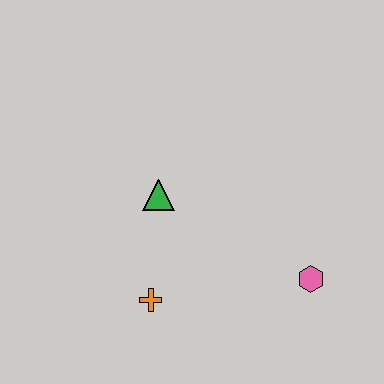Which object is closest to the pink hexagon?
The orange cross is closest to the pink hexagon.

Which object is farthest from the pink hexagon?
The green triangle is farthest from the pink hexagon.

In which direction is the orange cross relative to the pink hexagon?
The orange cross is to the left of the pink hexagon.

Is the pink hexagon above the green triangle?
No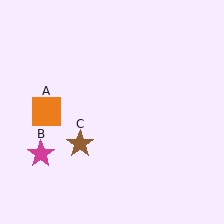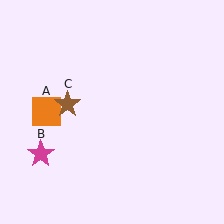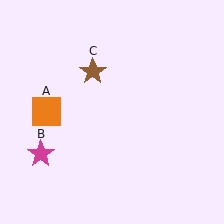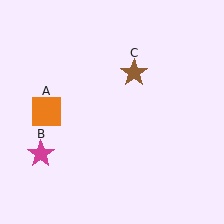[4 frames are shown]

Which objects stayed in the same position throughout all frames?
Orange square (object A) and magenta star (object B) remained stationary.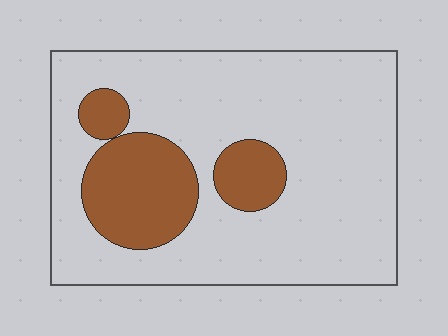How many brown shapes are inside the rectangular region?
3.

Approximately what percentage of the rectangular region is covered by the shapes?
Approximately 20%.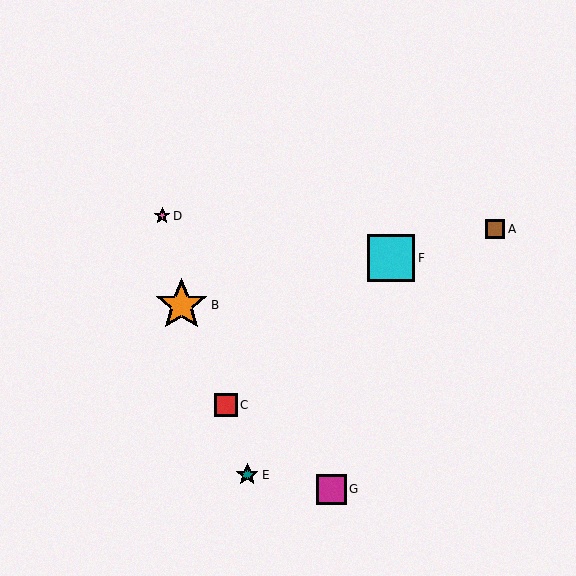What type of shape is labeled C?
Shape C is a red square.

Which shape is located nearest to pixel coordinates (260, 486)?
The teal star (labeled E) at (247, 475) is nearest to that location.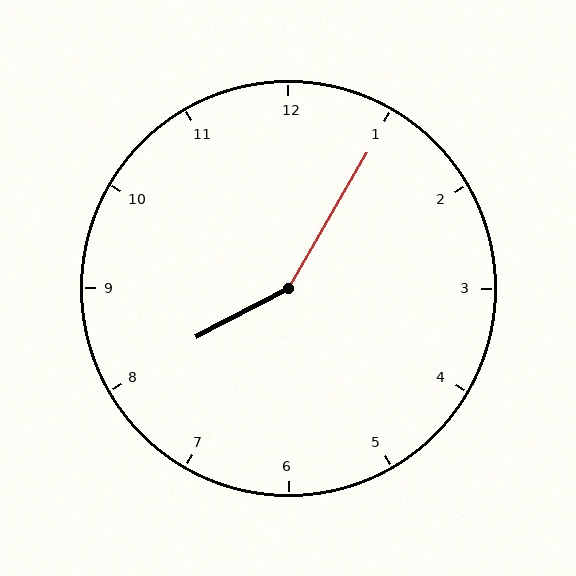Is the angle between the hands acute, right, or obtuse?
It is obtuse.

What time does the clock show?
8:05.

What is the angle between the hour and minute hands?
Approximately 148 degrees.